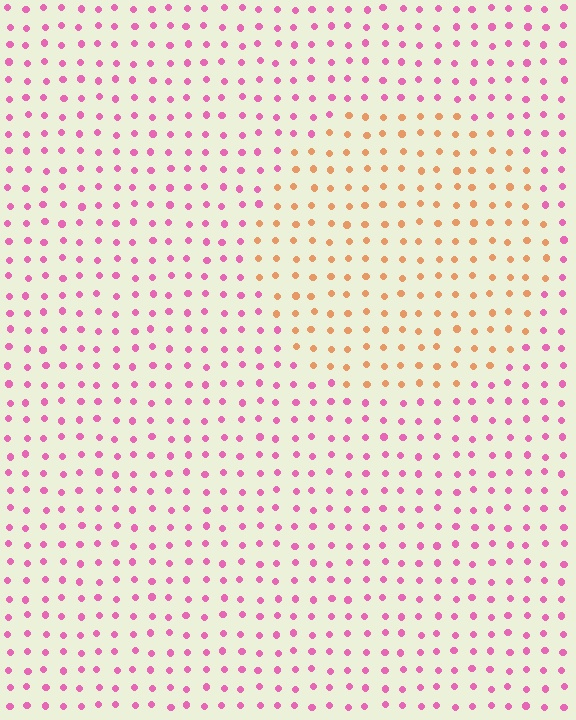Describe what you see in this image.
The image is filled with small pink elements in a uniform arrangement. A circle-shaped region is visible where the elements are tinted to a slightly different hue, forming a subtle color boundary.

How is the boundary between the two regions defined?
The boundary is defined purely by a slight shift in hue (about 61 degrees). Spacing, size, and orientation are identical on both sides.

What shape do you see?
I see a circle.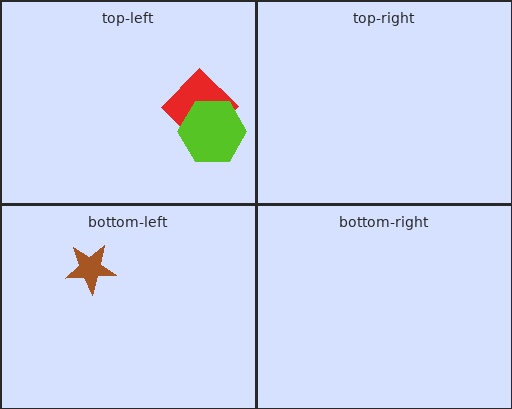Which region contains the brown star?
The bottom-left region.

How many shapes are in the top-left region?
2.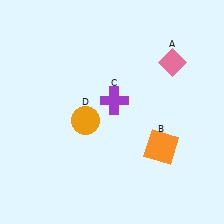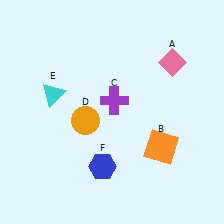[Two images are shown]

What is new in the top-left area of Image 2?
A cyan triangle (E) was added in the top-left area of Image 2.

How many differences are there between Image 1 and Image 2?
There are 2 differences between the two images.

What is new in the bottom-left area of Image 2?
A blue hexagon (F) was added in the bottom-left area of Image 2.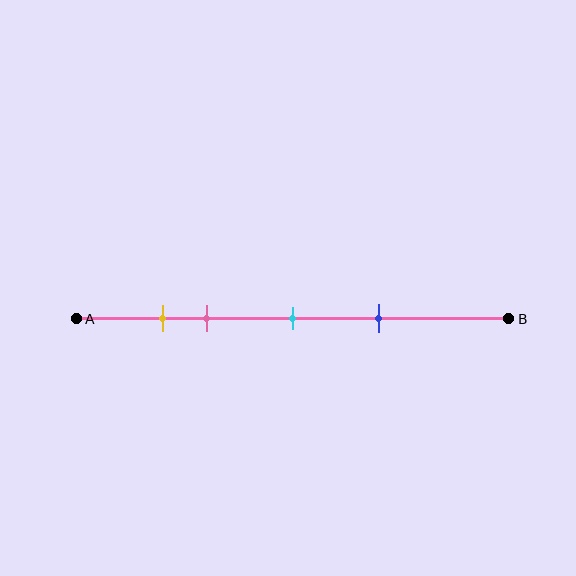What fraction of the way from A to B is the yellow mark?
The yellow mark is approximately 20% (0.2) of the way from A to B.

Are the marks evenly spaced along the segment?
No, the marks are not evenly spaced.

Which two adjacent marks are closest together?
The yellow and pink marks are the closest adjacent pair.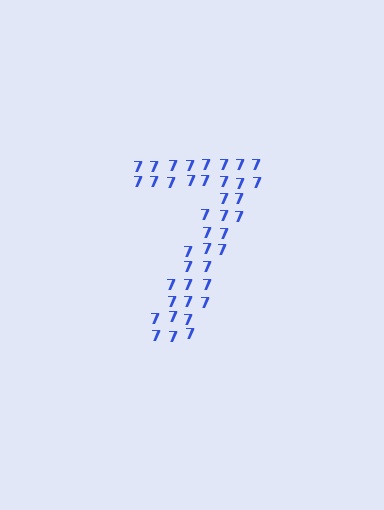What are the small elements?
The small elements are digit 7's.